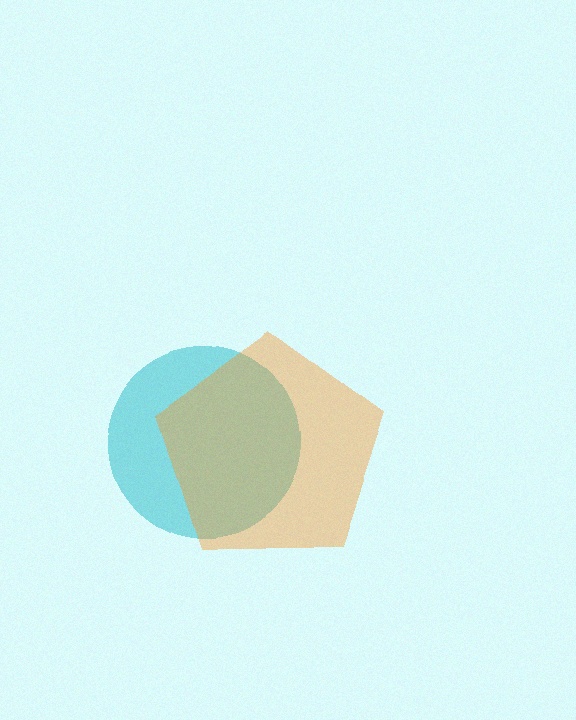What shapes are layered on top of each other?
The layered shapes are: a cyan circle, an orange pentagon.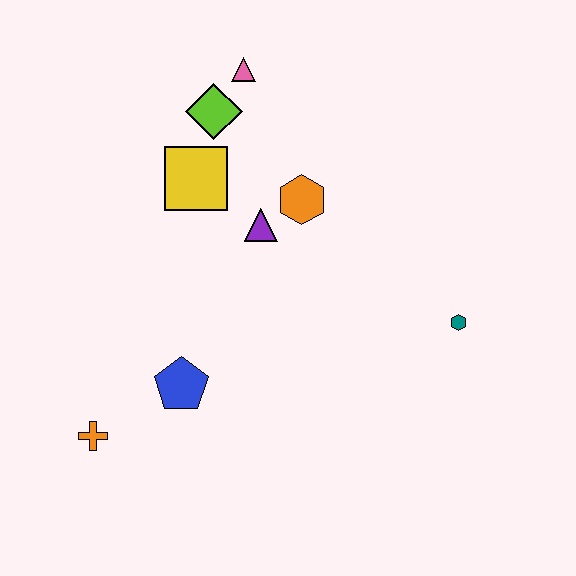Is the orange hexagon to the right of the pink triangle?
Yes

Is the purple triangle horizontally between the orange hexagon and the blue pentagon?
Yes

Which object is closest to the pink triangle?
The lime diamond is closest to the pink triangle.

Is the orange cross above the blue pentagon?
No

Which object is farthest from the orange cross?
The pink triangle is farthest from the orange cross.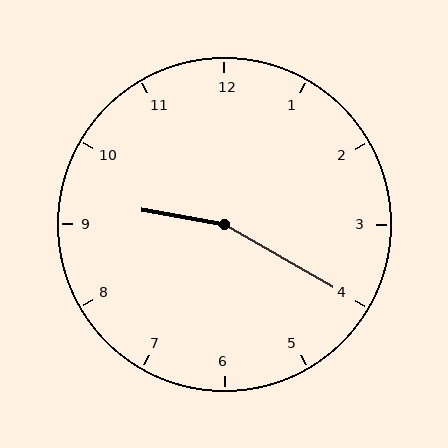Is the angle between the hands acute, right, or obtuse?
It is obtuse.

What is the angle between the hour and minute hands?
Approximately 160 degrees.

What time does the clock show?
9:20.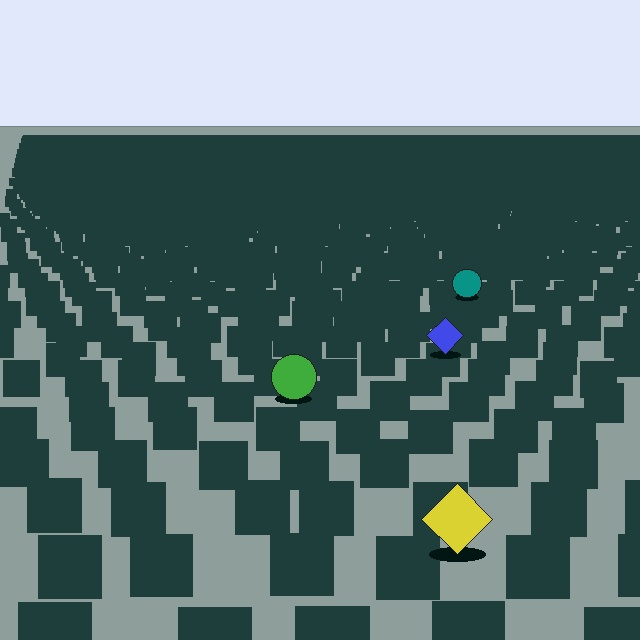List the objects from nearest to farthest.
From nearest to farthest: the yellow diamond, the green circle, the blue diamond, the teal circle.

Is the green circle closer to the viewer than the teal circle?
Yes. The green circle is closer — you can tell from the texture gradient: the ground texture is coarser near it.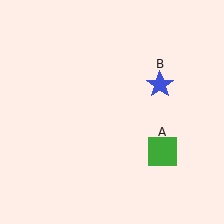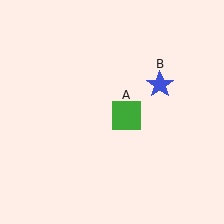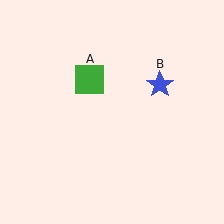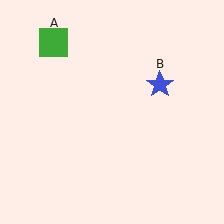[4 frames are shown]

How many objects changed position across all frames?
1 object changed position: green square (object A).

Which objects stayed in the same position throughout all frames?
Blue star (object B) remained stationary.